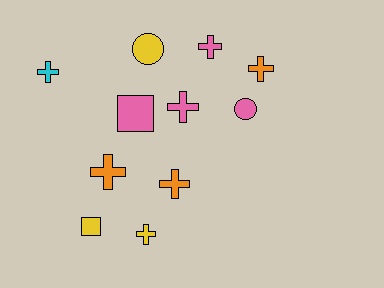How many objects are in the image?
There are 11 objects.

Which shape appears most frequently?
Cross, with 7 objects.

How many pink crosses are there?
There are 2 pink crosses.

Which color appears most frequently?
Pink, with 4 objects.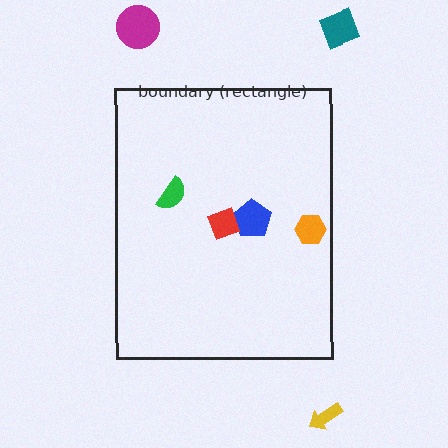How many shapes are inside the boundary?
4 inside, 3 outside.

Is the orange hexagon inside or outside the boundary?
Inside.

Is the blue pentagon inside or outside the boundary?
Inside.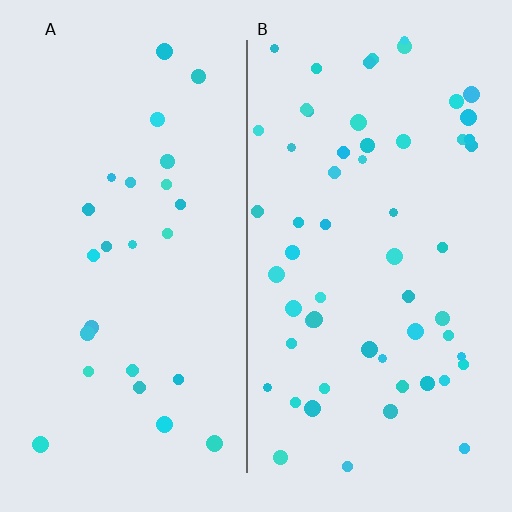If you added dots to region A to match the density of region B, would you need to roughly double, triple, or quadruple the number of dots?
Approximately double.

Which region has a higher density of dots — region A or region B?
B (the right).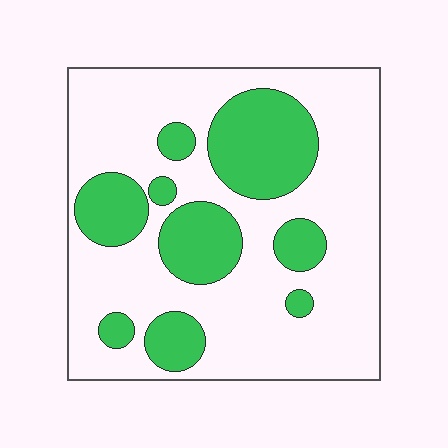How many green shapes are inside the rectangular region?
9.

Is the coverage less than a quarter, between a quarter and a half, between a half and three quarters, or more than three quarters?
Between a quarter and a half.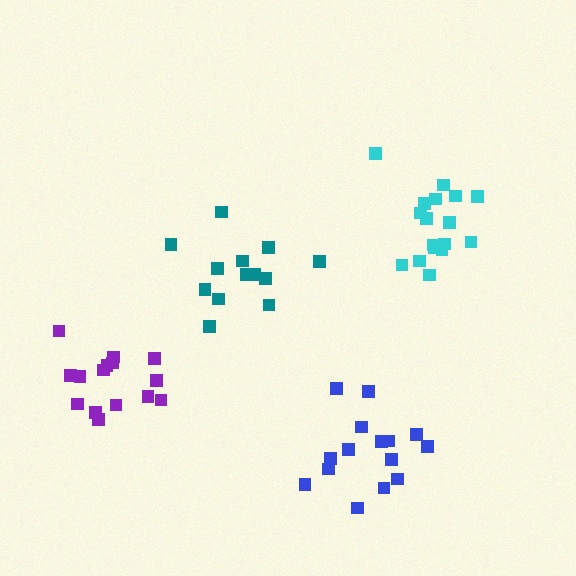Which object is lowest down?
The blue cluster is bottommost.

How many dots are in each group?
Group 1: 13 dots, Group 2: 16 dots, Group 3: 17 dots, Group 4: 15 dots (61 total).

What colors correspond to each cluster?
The clusters are colored: teal, blue, cyan, purple.